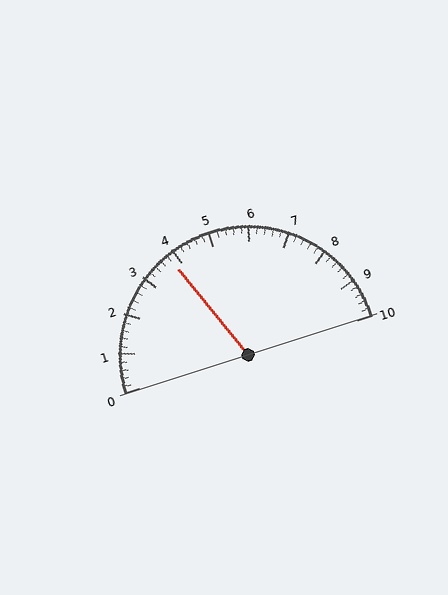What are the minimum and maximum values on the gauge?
The gauge ranges from 0 to 10.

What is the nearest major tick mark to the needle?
The nearest major tick mark is 4.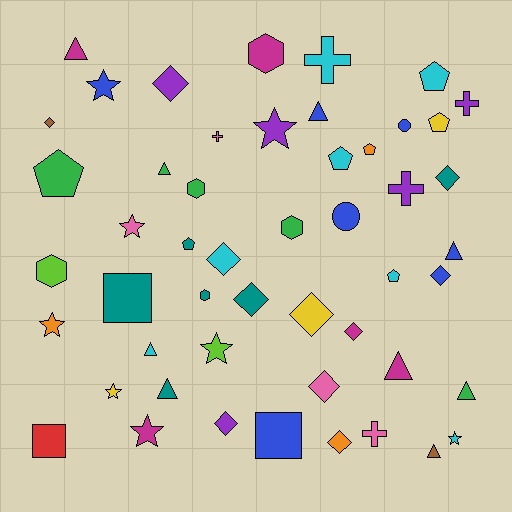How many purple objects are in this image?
There are 5 purple objects.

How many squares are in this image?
There are 3 squares.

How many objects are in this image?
There are 50 objects.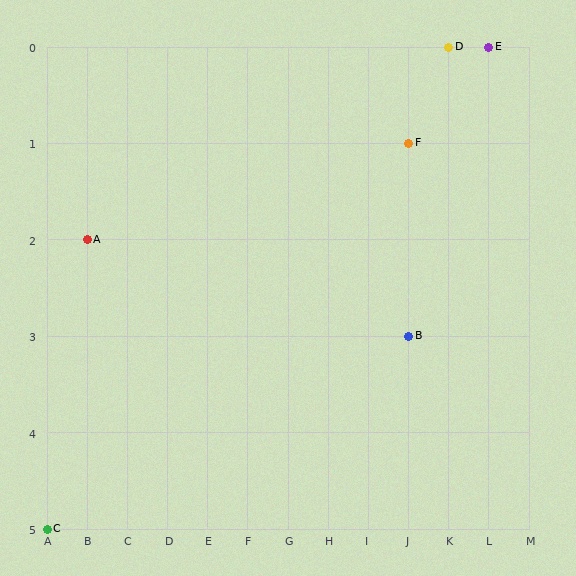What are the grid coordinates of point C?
Point C is at grid coordinates (A, 5).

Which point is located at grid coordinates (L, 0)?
Point E is at (L, 0).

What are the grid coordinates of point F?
Point F is at grid coordinates (J, 1).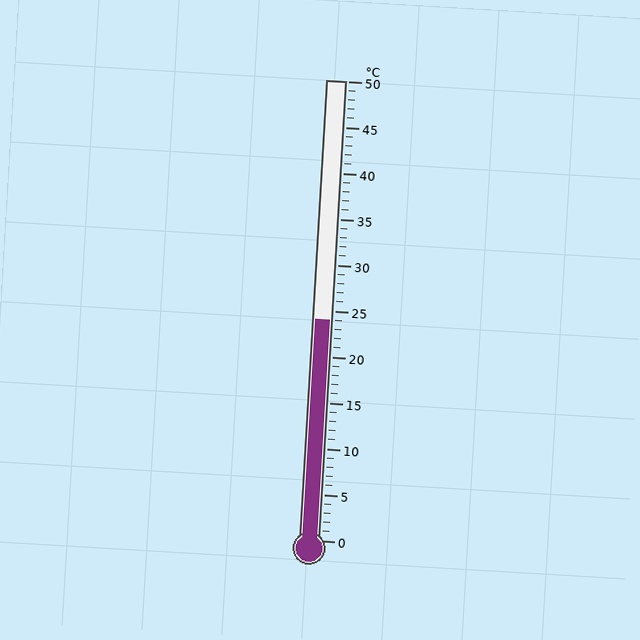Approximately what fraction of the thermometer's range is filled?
The thermometer is filled to approximately 50% of its range.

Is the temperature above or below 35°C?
The temperature is below 35°C.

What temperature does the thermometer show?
The thermometer shows approximately 24°C.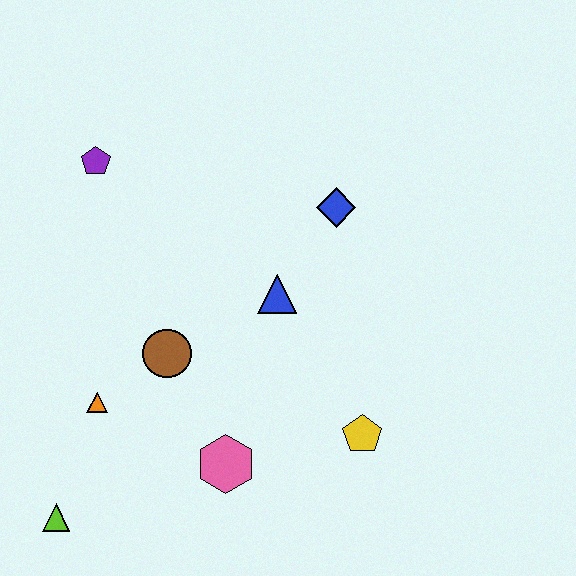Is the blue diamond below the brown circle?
No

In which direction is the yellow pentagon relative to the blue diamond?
The yellow pentagon is below the blue diamond.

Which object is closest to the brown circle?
The orange triangle is closest to the brown circle.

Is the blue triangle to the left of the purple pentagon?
No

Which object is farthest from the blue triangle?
The lime triangle is farthest from the blue triangle.